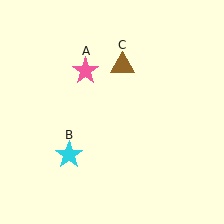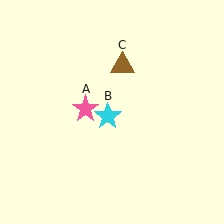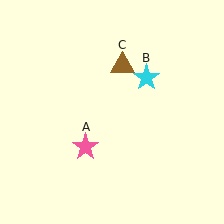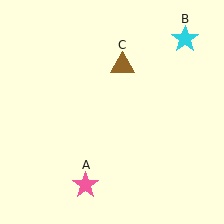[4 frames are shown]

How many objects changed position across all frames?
2 objects changed position: pink star (object A), cyan star (object B).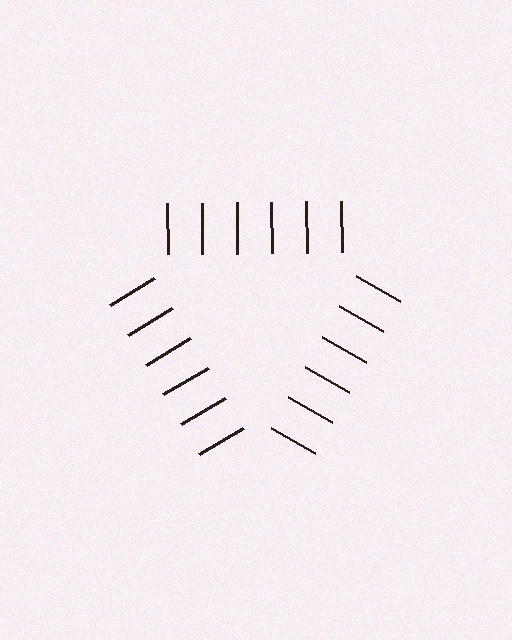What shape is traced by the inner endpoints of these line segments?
An illusory triangle — the line segments terminate on its edges but no continuous stroke is drawn.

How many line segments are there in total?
18 — 6 along each of the 3 edges.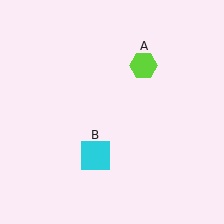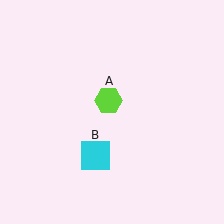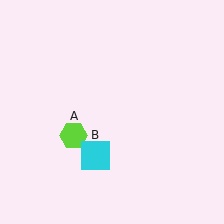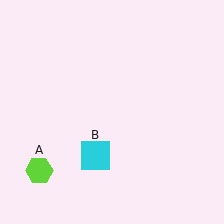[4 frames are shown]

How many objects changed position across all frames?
1 object changed position: lime hexagon (object A).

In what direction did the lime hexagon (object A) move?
The lime hexagon (object A) moved down and to the left.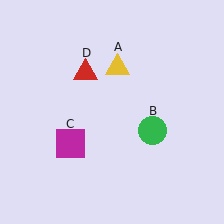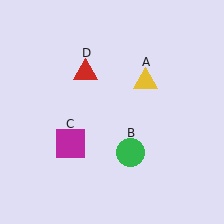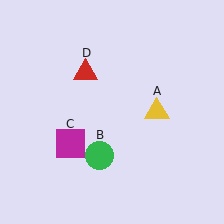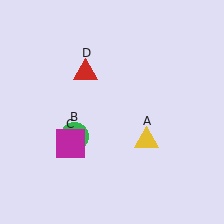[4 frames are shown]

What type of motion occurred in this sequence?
The yellow triangle (object A), green circle (object B) rotated clockwise around the center of the scene.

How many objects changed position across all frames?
2 objects changed position: yellow triangle (object A), green circle (object B).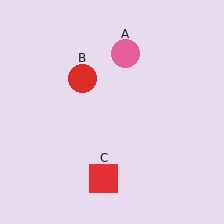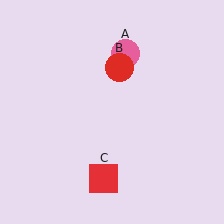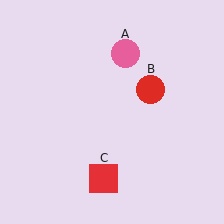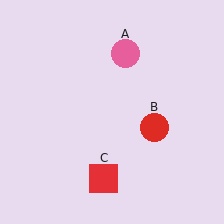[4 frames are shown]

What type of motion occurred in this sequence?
The red circle (object B) rotated clockwise around the center of the scene.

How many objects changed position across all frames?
1 object changed position: red circle (object B).